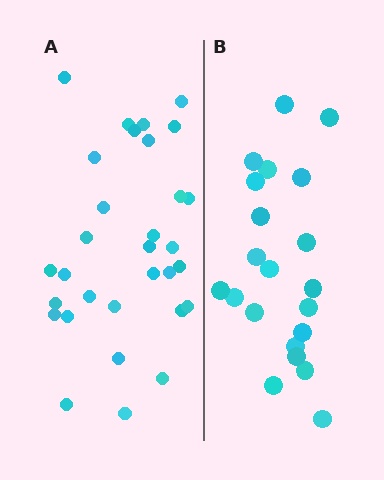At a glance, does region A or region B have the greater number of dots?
Region A (the left region) has more dots.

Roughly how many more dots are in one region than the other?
Region A has roughly 10 or so more dots than region B.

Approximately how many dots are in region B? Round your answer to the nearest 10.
About 20 dots. (The exact count is 21, which rounds to 20.)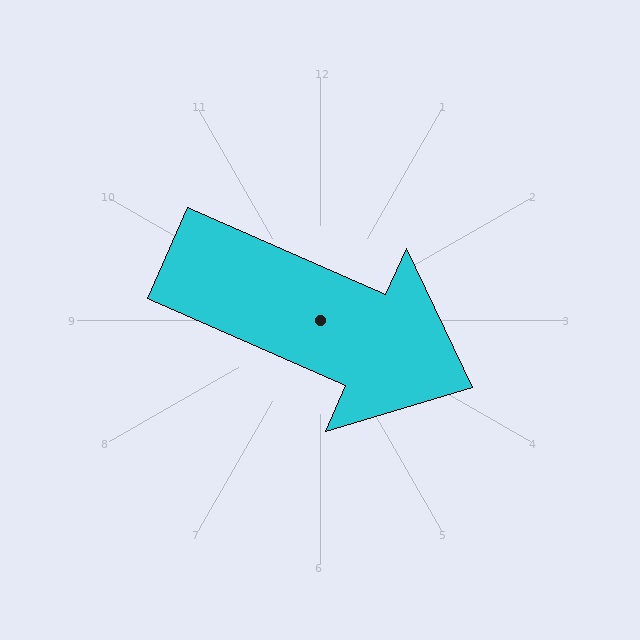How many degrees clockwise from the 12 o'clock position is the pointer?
Approximately 114 degrees.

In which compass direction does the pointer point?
Southeast.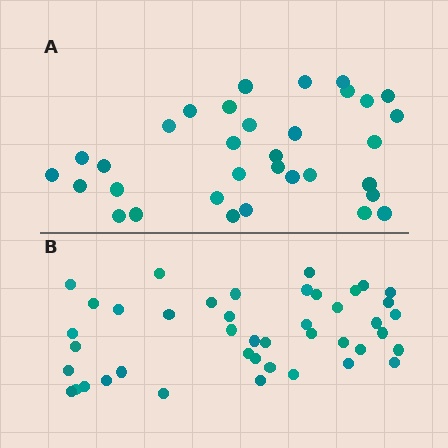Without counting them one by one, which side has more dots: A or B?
Region B (the bottom region) has more dots.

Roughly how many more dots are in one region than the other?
Region B has roughly 10 or so more dots than region A.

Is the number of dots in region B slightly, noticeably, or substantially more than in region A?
Region B has noticeably more, but not dramatically so. The ratio is roughly 1.3 to 1.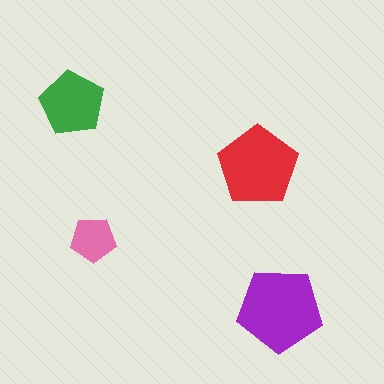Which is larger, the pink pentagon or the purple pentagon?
The purple one.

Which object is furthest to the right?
The purple pentagon is rightmost.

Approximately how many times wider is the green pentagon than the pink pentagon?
About 1.5 times wider.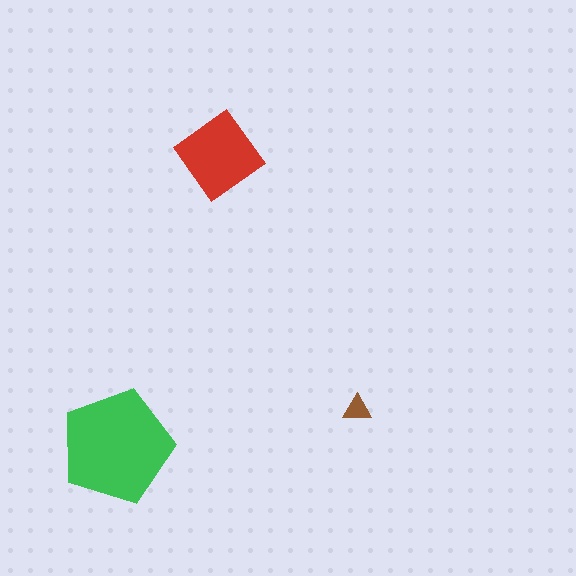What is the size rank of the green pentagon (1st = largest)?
1st.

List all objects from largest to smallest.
The green pentagon, the red diamond, the brown triangle.